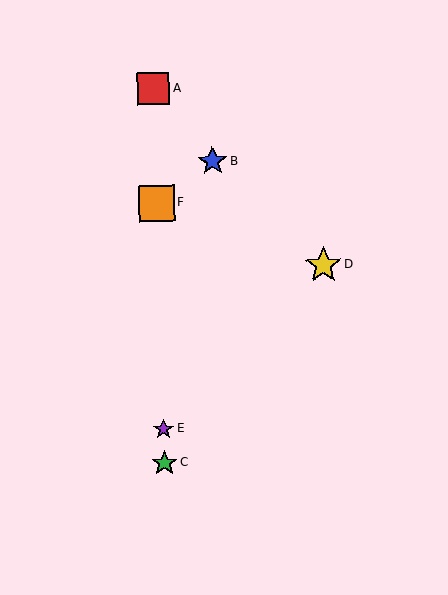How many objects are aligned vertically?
4 objects (A, C, E, F) are aligned vertically.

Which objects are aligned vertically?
Objects A, C, E, F are aligned vertically.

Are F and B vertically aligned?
No, F is at x≈157 and B is at x≈213.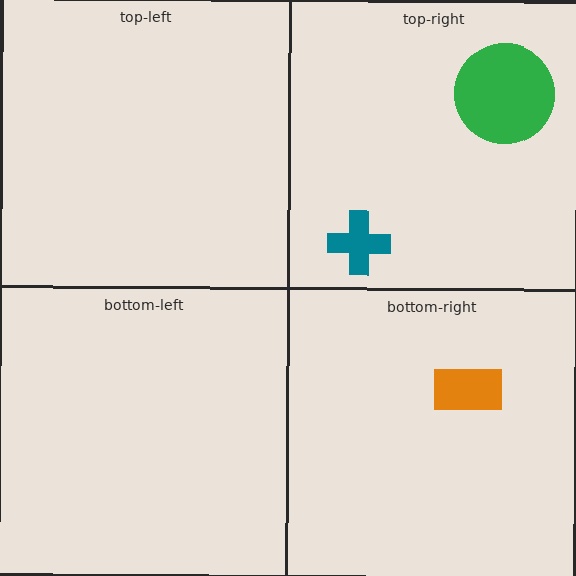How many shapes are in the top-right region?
2.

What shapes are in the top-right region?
The teal cross, the green circle.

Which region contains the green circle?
The top-right region.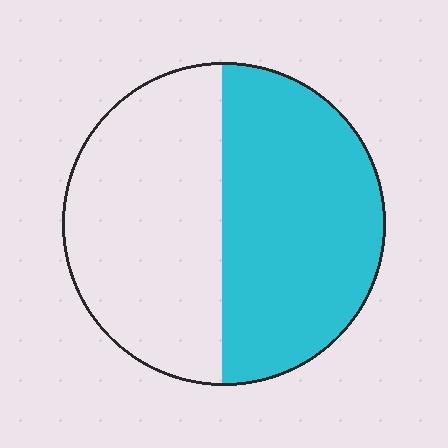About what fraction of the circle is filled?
About one half (1/2).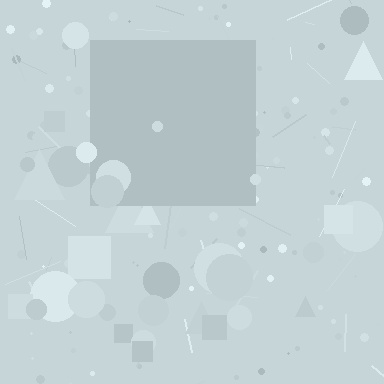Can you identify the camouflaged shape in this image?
The camouflaged shape is a square.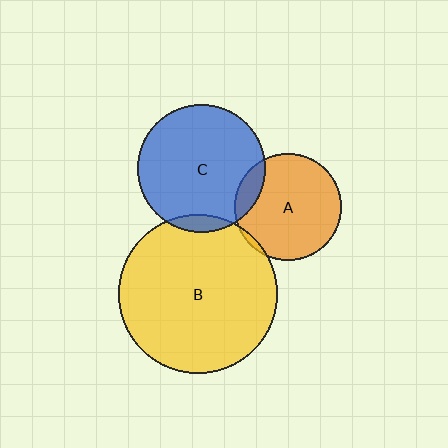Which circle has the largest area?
Circle B (yellow).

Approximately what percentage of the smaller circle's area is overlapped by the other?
Approximately 10%.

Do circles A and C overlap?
Yes.